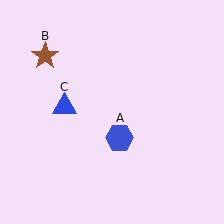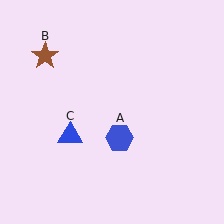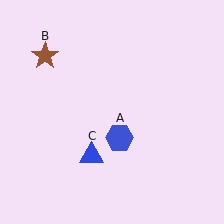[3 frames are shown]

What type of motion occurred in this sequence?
The blue triangle (object C) rotated counterclockwise around the center of the scene.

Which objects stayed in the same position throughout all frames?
Blue hexagon (object A) and brown star (object B) remained stationary.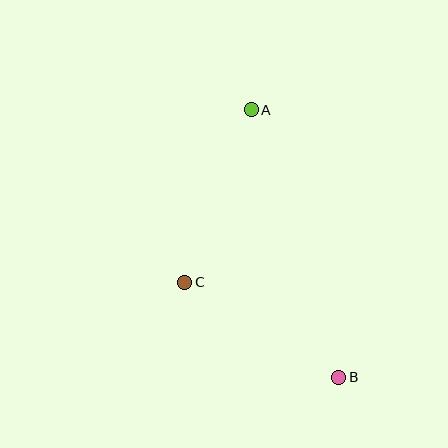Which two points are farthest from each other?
Points A and B are farthest from each other.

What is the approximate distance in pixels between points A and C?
The distance between A and C is approximately 185 pixels.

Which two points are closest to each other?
Points B and C are closest to each other.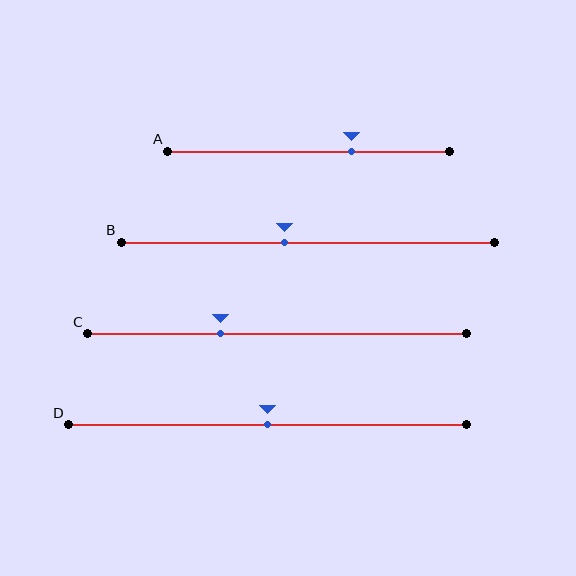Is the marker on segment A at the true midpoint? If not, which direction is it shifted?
No, the marker on segment A is shifted to the right by about 15% of the segment length.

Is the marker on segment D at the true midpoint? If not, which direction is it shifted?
Yes, the marker on segment D is at the true midpoint.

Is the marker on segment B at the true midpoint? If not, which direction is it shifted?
No, the marker on segment B is shifted to the left by about 6% of the segment length.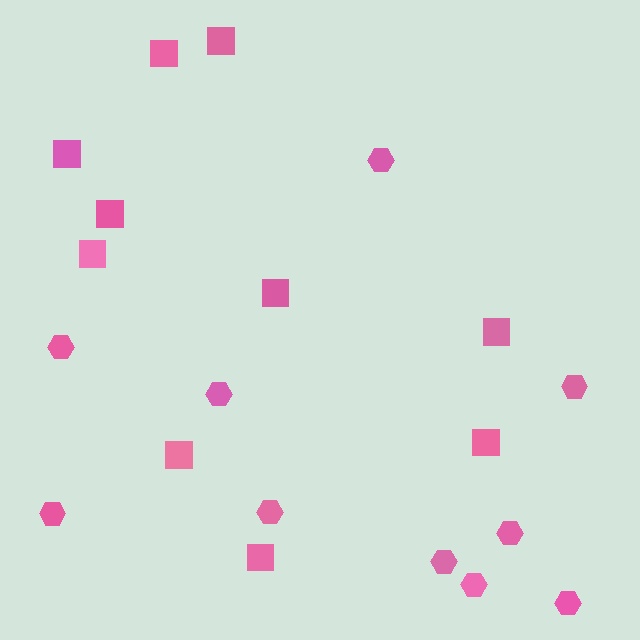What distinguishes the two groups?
There are 2 groups: one group of hexagons (10) and one group of squares (10).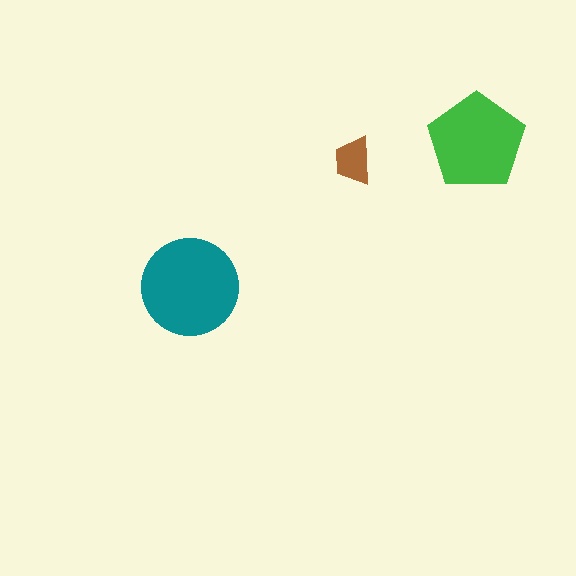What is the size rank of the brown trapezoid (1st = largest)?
3rd.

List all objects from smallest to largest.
The brown trapezoid, the green pentagon, the teal circle.